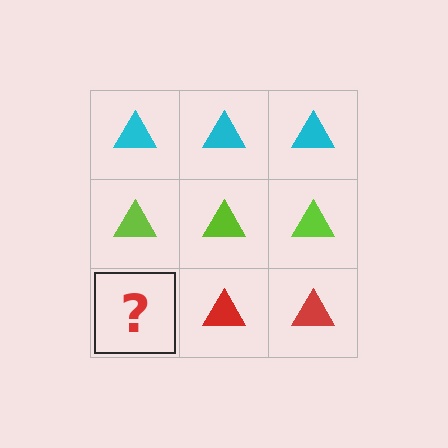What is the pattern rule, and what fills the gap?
The rule is that each row has a consistent color. The gap should be filled with a red triangle.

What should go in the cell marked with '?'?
The missing cell should contain a red triangle.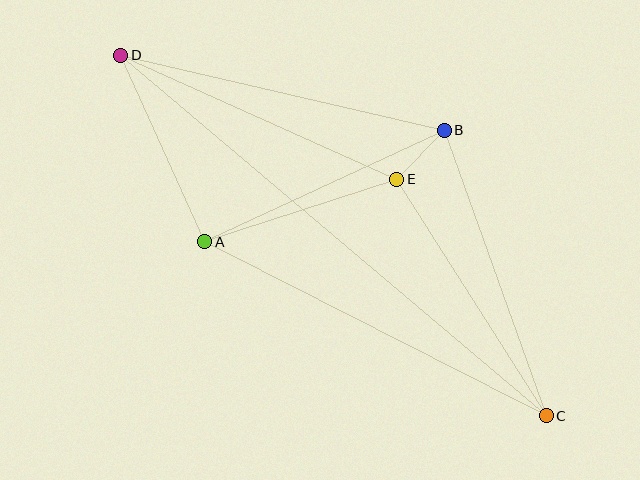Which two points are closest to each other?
Points B and E are closest to each other.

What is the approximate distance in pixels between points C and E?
The distance between C and E is approximately 280 pixels.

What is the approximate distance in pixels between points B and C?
The distance between B and C is approximately 303 pixels.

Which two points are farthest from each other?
Points C and D are farthest from each other.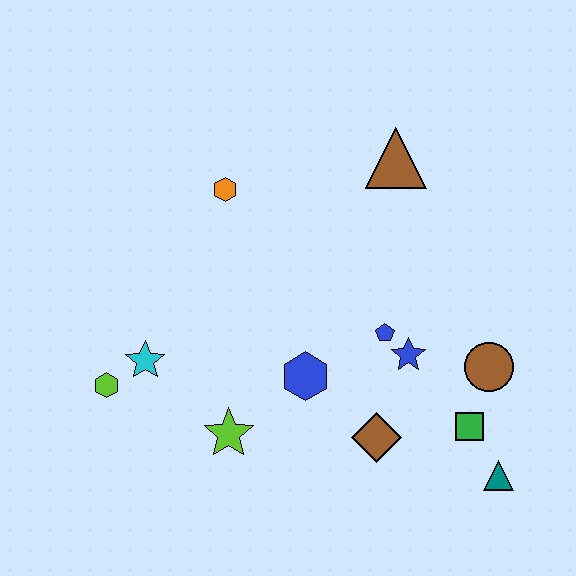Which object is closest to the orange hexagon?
The brown triangle is closest to the orange hexagon.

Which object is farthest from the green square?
The lime hexagon is farthest from the green square.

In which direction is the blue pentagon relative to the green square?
The blue pentagon is above the green square.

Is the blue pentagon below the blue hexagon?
No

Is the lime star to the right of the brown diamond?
No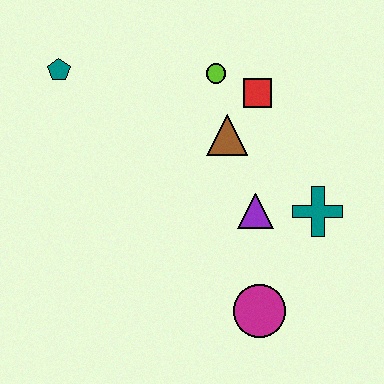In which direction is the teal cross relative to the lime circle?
The teal cross is below the lime circle.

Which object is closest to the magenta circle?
The purple triangle is closest to the magenta circle.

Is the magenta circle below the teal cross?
Yes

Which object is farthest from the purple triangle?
The teal pentagon is farthest from the purple triangle.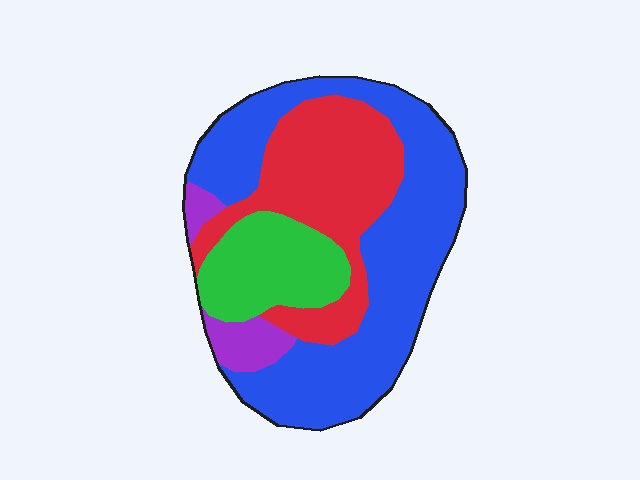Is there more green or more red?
Red.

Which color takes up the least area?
Purple, at roughly 5%.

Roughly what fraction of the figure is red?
Red covers about 30% of the figure.